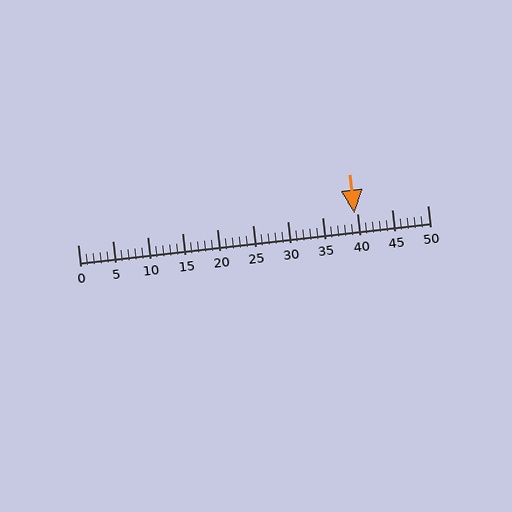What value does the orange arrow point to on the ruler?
The orange arrow points to approximately 40.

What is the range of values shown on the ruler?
The ruler shows values from 0 to 50.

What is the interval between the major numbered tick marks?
The major tick marks are spaced 5 units apart.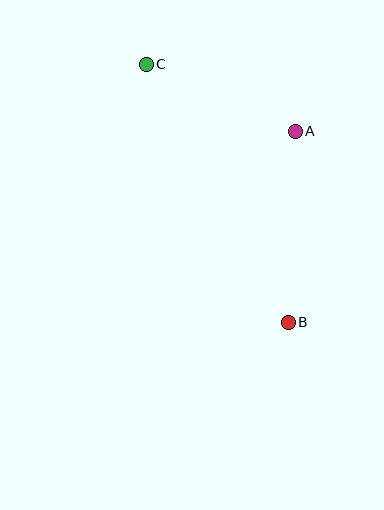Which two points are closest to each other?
Points A and C are closest to each other.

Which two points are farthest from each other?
Points B and C are farthest from each other.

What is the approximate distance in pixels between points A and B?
The distance between A and B is approximately 191 pixels.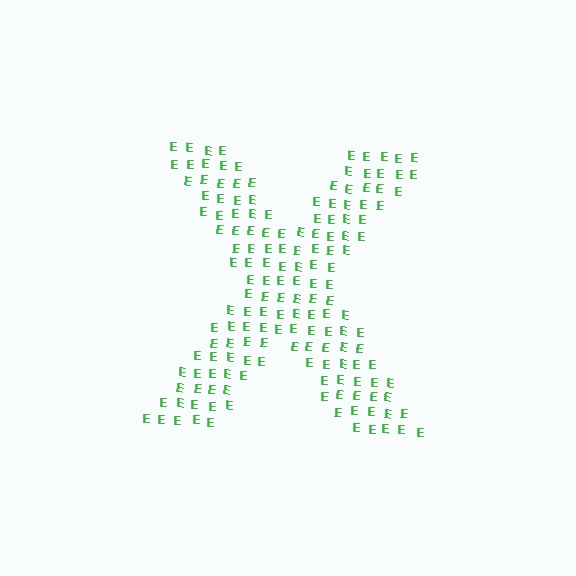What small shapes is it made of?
It is made of small letter E's.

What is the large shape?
The large shape is the letter X.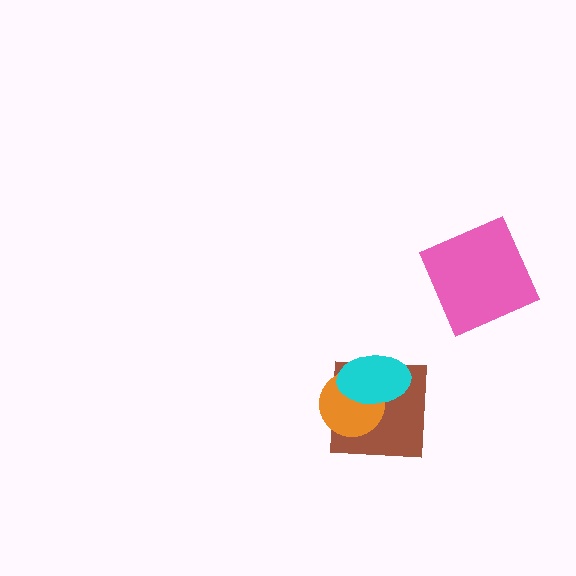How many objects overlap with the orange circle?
2 objects overlap with the orange circle.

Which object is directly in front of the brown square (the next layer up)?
The orange circle is directly in front of the brown square.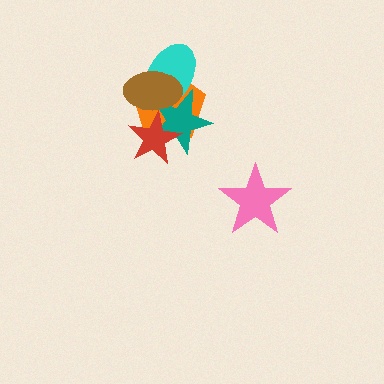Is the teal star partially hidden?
Yes, it is partially covered by another shape.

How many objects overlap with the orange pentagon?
4 objects overlap with the orange pentagon.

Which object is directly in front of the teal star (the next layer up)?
The cyan ellipse is directly in front of the teal star.